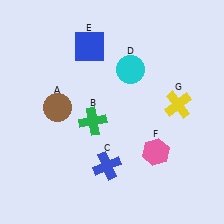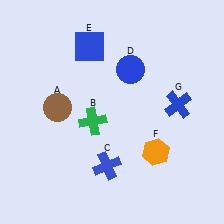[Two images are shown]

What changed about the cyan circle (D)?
In Image 1, D is cyan. In Image 2, it changed to blue.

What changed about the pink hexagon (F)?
In Image 1, F is pink. In Image 2, it changed to orange.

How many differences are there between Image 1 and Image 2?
There are 3 differences between the two images.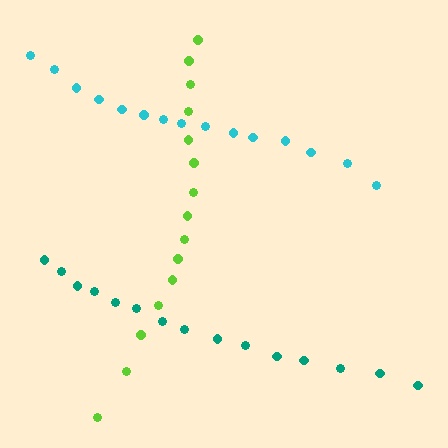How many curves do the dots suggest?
There are 3 distinct paths.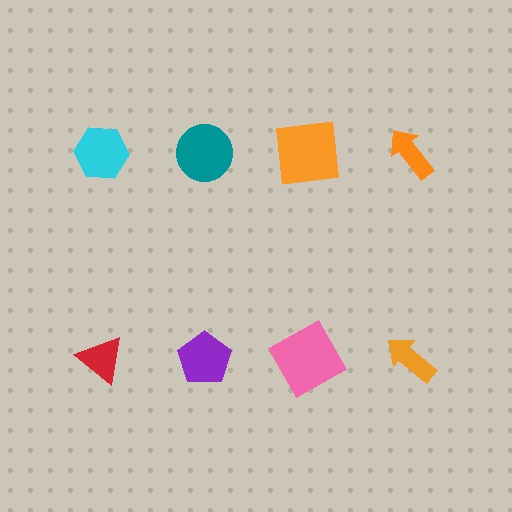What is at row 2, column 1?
A red triangle.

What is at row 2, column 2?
A purple pentagon.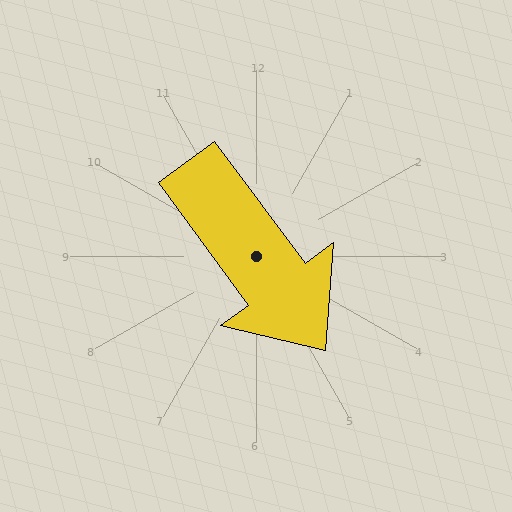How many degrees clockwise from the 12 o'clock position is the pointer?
Approximately 144 degrees.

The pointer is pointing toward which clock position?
Roughly 5 o'clock.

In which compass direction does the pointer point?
Southeast.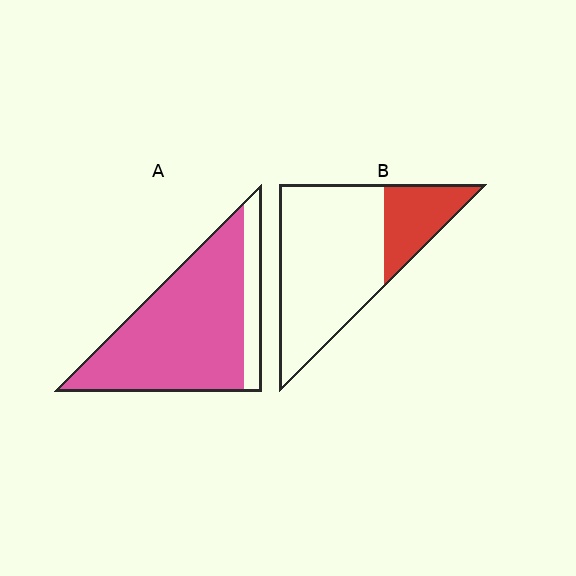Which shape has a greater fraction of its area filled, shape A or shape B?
Shape A.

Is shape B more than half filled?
No.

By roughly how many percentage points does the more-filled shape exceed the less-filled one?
By roughly 60 percentage points (A over B).